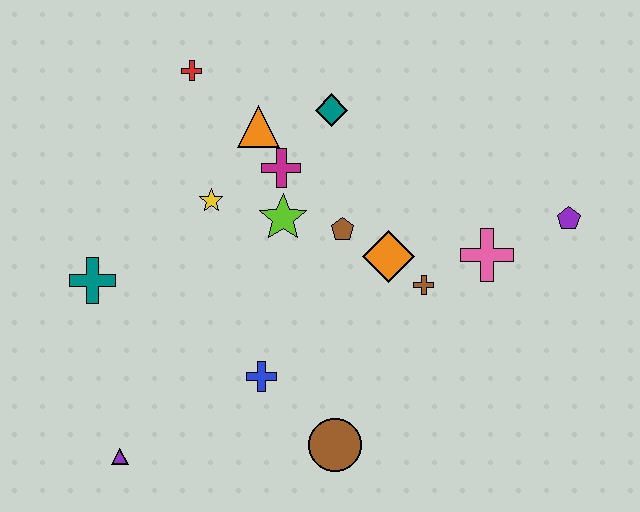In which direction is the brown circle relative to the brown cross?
The brown circle is below the brown cross.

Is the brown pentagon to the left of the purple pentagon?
Yes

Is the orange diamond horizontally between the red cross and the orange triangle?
No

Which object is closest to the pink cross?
The brown cross is closest to the pink cross.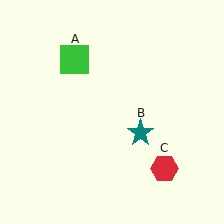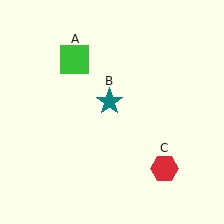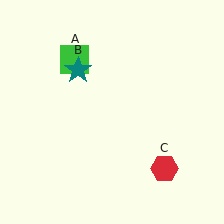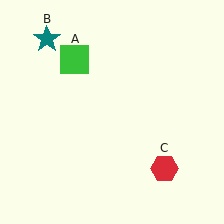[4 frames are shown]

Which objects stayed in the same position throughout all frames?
Green square (object A) and red hexagon (object C) remained stationary.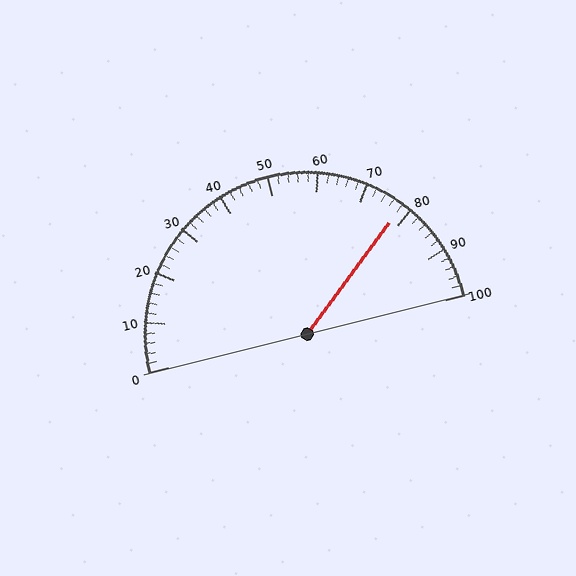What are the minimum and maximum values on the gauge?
The gauge ranges from 0 to 100.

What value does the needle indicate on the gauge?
The needle indicates approximately 78.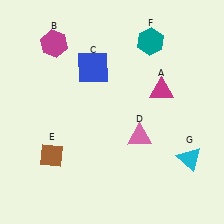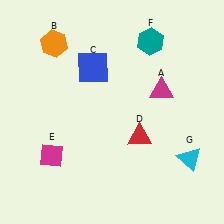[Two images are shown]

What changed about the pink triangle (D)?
In Image 1, D is pink. In Image 2, it changed to red.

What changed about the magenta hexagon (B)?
In Image 1, B is magenta. In Image 2, it changed to orange.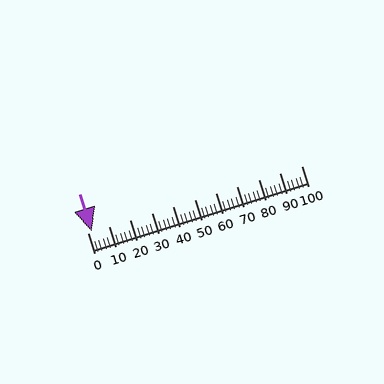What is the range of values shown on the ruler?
The ruler shows values from 0 to 100.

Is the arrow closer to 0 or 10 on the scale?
The arrow is closer to 0.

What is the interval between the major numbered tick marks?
The major tick marks are spaced 10 units apart.